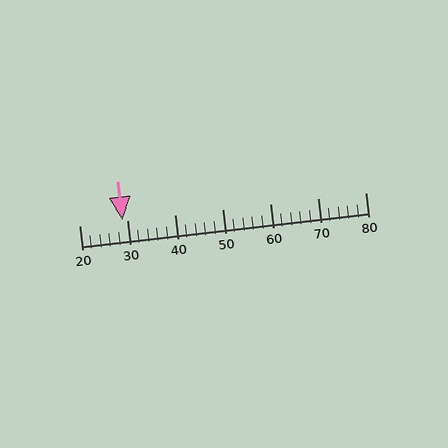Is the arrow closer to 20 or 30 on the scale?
The arrow is closer to 30.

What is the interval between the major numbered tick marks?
The major tick marks are spaced 10 units apart.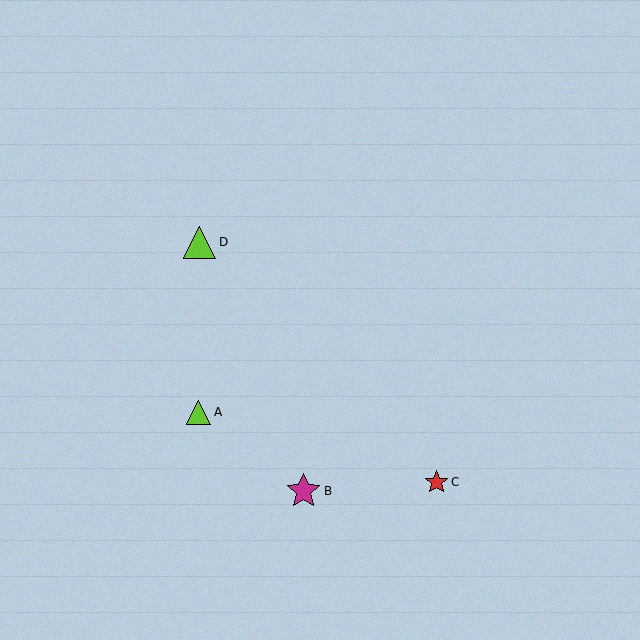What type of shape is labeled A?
Shape A is a lime triangle.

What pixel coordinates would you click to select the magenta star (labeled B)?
Click at (304, 491) to select the magenta star B.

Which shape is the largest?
The magenta star (labeled B) is the largest.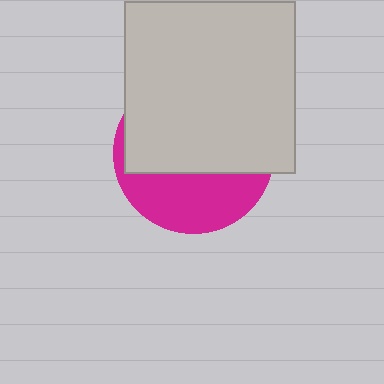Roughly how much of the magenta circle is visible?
A small part of it is visible (roughly 37%).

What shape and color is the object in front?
The object in front is a light gray square.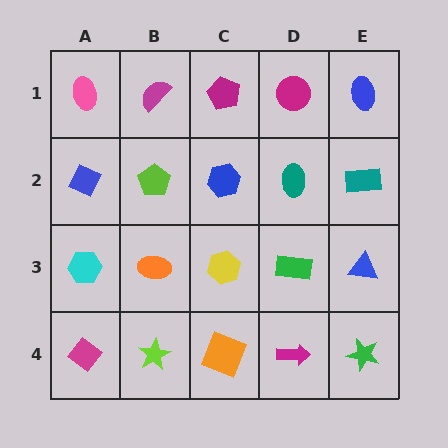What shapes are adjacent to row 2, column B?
A magenta semicircle (row 1, column B), an orange ellipse (row 3, column B), a blue diamond (row 2, column A), a blue hexagon (row 2, column C).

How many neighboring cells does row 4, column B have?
3.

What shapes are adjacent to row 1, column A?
A blue diamond (row 2, column A), a magenta semicircle (row 1, column B).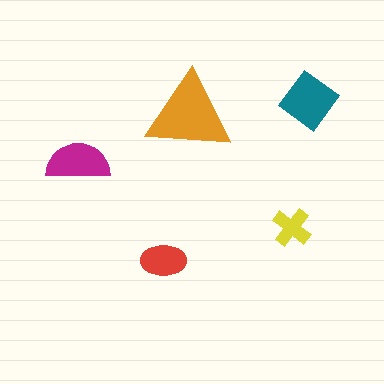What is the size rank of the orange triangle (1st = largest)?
1st.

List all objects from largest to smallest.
The orange triangle, the teal diamond, the magenta semicircle, the red ellipse, the yellow cross.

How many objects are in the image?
There are 5 objects in the image.